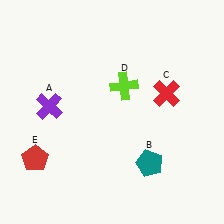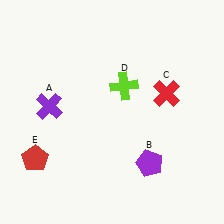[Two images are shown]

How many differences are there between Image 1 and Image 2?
There is 1 difference between the two images.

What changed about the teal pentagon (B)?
In Image 1, B is teal. In Image 2, it changed to purple.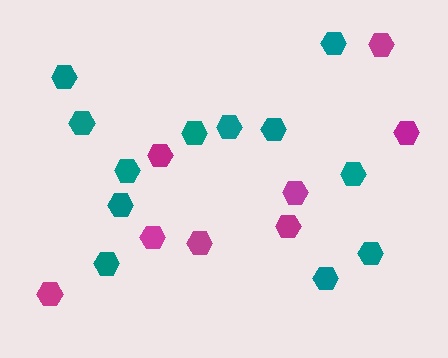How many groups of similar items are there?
There are 2 groups: one group of teal hexagons (12) and one group of magenta hexagons (8).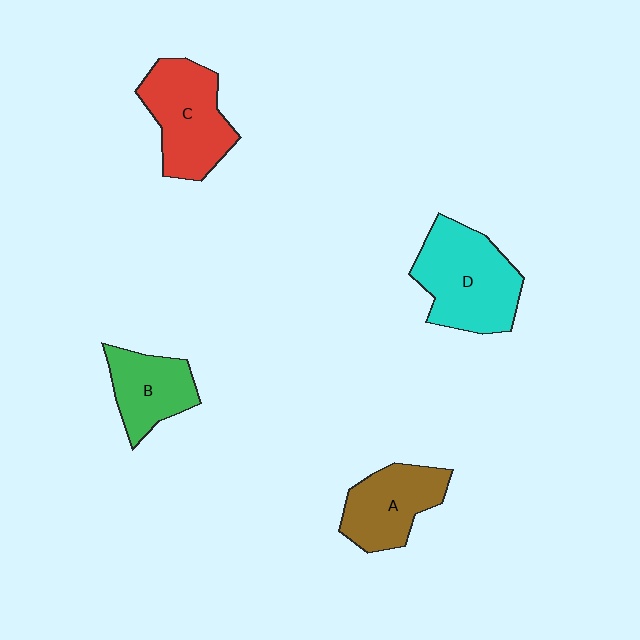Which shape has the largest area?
Shape D (cyan).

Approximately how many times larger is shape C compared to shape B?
Approximately 1.4 times.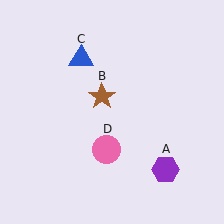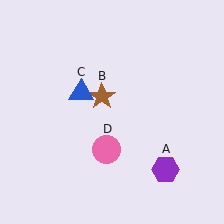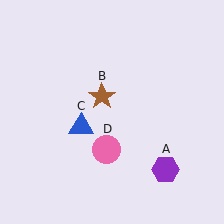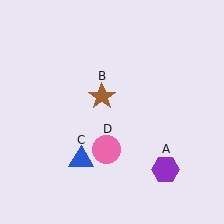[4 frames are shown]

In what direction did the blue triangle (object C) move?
The blue triangle (object C) moved down.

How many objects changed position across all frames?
1 object changed position: blue triangle (object C).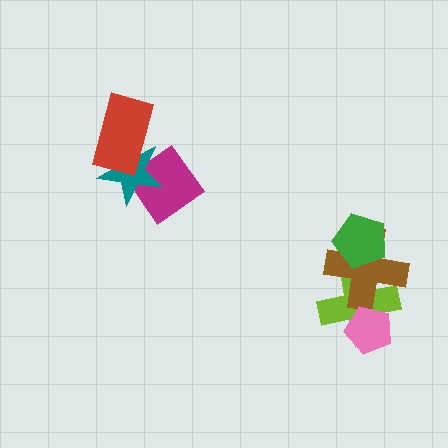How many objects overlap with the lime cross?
2 objects overlap with the lime cross.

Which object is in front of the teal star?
The red rectangle is in front of the teal star.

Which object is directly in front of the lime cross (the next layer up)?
The brown cross is directly in front of the lime cross.